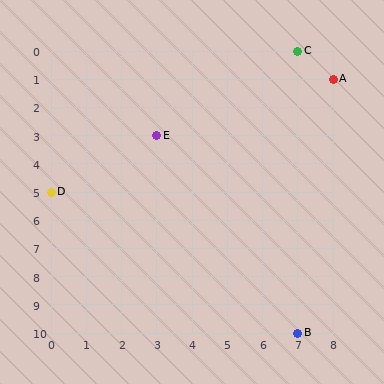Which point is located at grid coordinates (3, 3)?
Point E is at (3, 3).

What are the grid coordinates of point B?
Point B is at grid coordinates (7, 10).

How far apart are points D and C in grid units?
Points D and C are 7 columns and 5 rows apart (about 8.6 grid units diagonally).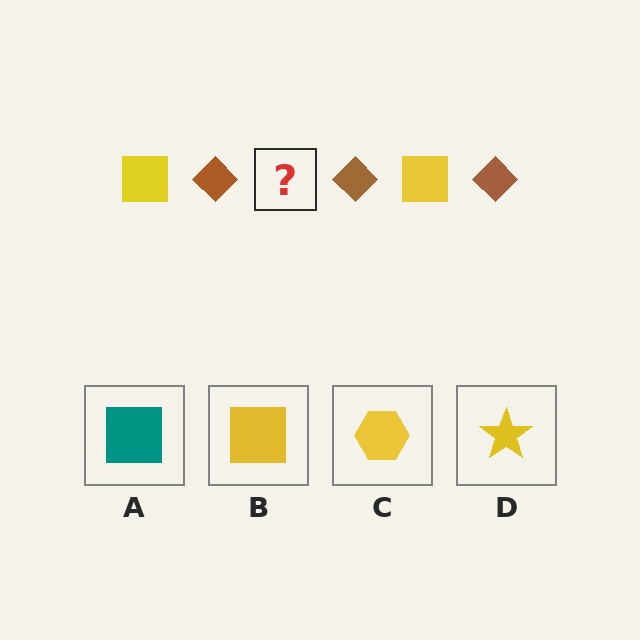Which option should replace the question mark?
Option B.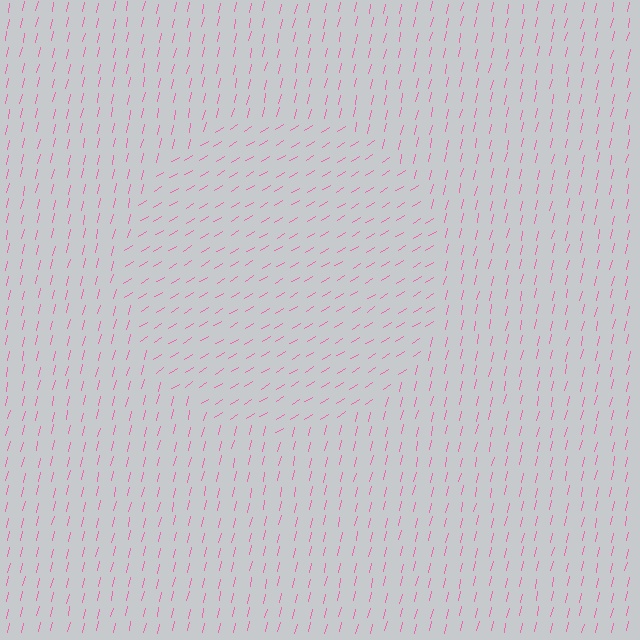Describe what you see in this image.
The image is filled with small pink line segments. A circle region in the image has lines oriented differently from the surrounding lines, creating a visible texture boundary.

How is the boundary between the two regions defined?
The boundary is defined purely by a change in line orientation (approximately 45 degrees difference). All lines are the same color and thickness.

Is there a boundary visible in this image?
Yes, there is a texture boundary formed by a change in line orientation.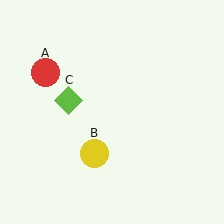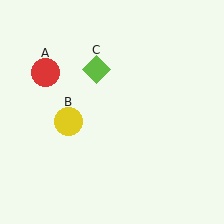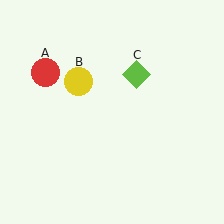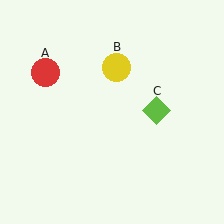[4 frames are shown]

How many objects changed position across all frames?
2 objects changed position: yellow circle (object B), lime diamond (object C).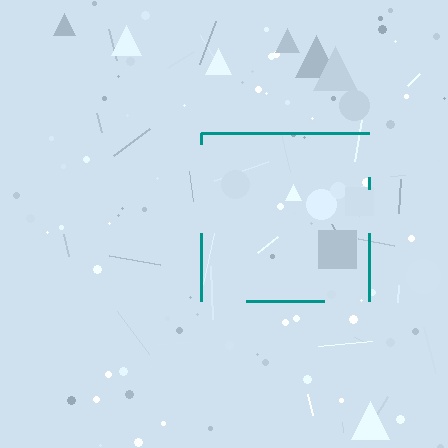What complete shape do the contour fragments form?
The contour fragments form a square.